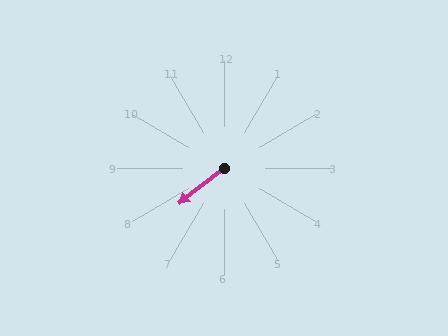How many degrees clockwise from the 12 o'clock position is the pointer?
Approximately 232 degrees.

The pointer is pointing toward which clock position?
Roughly 8 o'clock.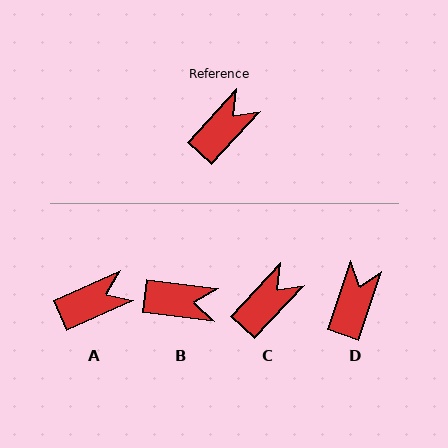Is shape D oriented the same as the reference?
No, it is off by about 25 degrees.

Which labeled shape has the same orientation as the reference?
C.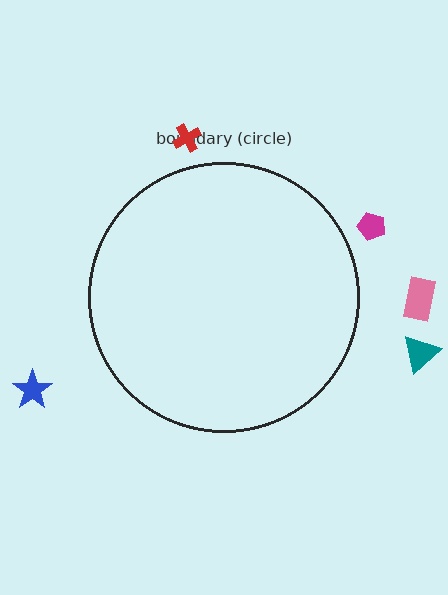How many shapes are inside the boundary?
0 inside, 5 outside.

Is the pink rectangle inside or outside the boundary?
Outside.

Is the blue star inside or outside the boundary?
Outside.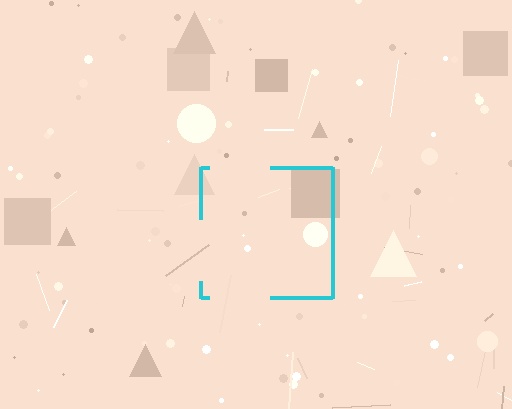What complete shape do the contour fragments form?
The contour fragments form a square.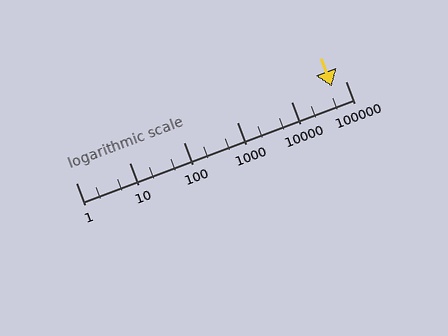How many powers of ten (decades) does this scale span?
The scale spans 5 decades, from 1 to 100000.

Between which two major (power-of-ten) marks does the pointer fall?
The pointer is between 10000 and 100000.